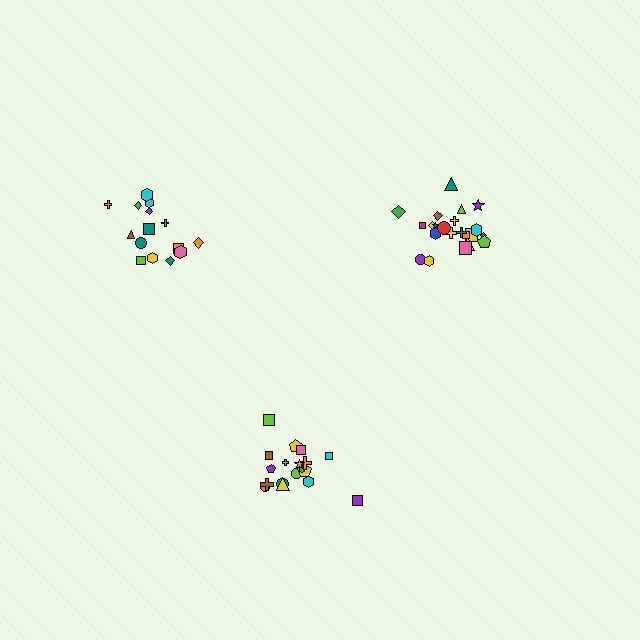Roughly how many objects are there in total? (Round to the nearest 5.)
Roughly 55 objects in total.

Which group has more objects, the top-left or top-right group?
The top-right group.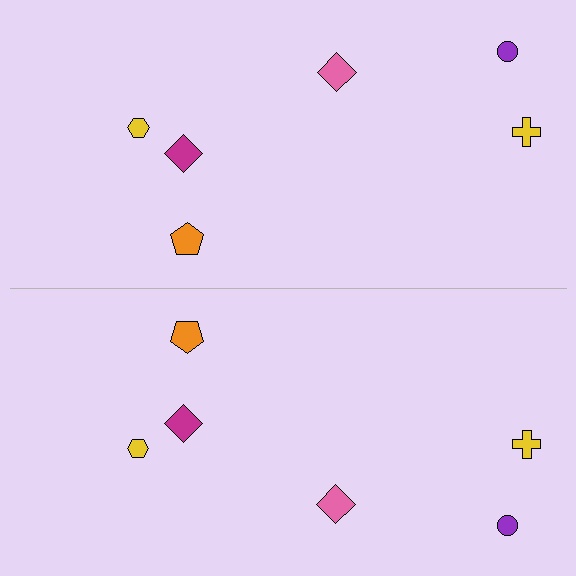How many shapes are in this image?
There are 12 shapes in this image.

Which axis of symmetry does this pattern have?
The pattern has a horizontal axis of symmetry running through the center of the image.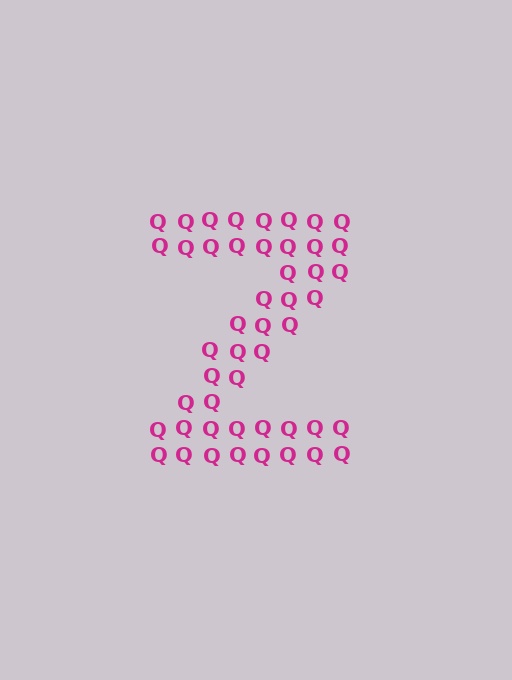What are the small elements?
The small elements are letter Q's.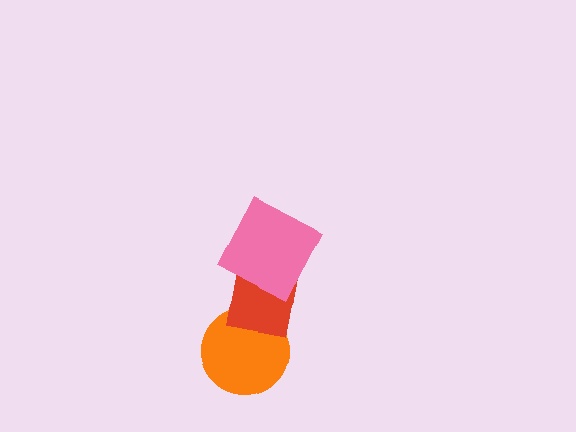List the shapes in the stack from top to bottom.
From top to bottom: the pink square, the red square, the orange circle.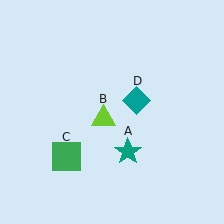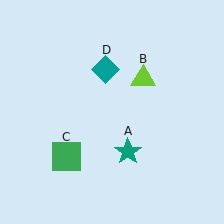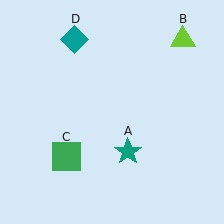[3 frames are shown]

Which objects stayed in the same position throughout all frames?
Teal star (object A) and green square (object C) remained stationary.